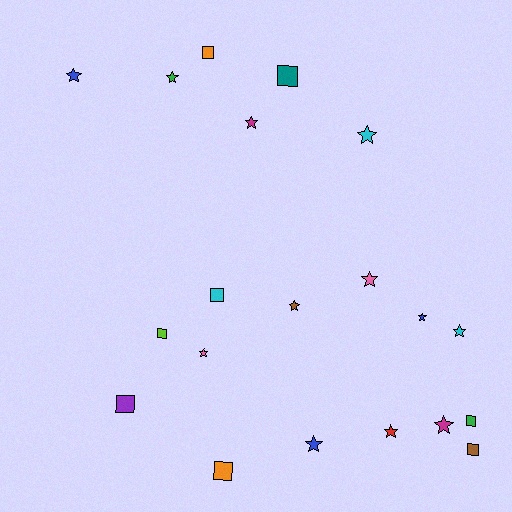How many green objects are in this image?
There are 2 green objects.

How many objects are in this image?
There are 20 objects.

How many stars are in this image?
There are 12 stars.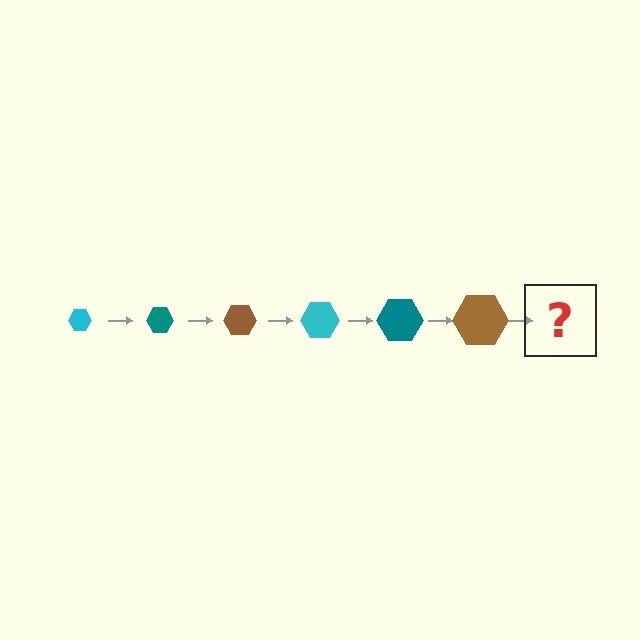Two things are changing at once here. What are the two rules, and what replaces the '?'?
The two rules are that the hexagon grows larger each step and the color cycles through cyan, teal, and brown. The '?' should be a cyan hexagon, larger than the previous one.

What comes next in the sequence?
The next element should be a cyan hexagon, larger than the previous one.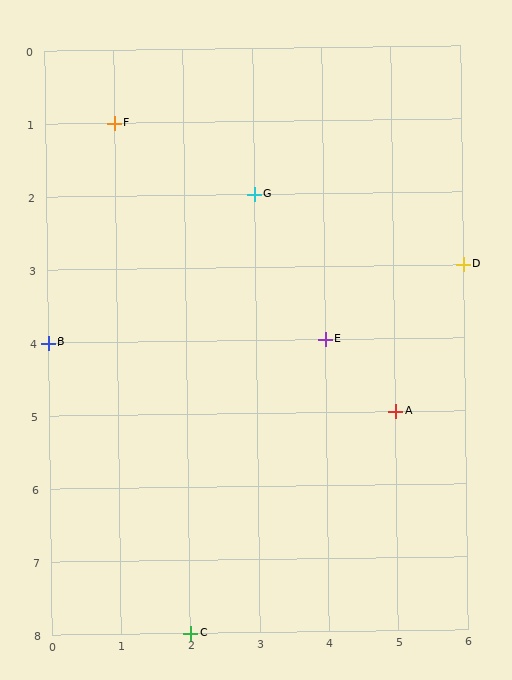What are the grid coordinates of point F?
Point F is at grid coordinates (1, 1).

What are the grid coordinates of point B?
Point B is at grid coordinates (0, 4).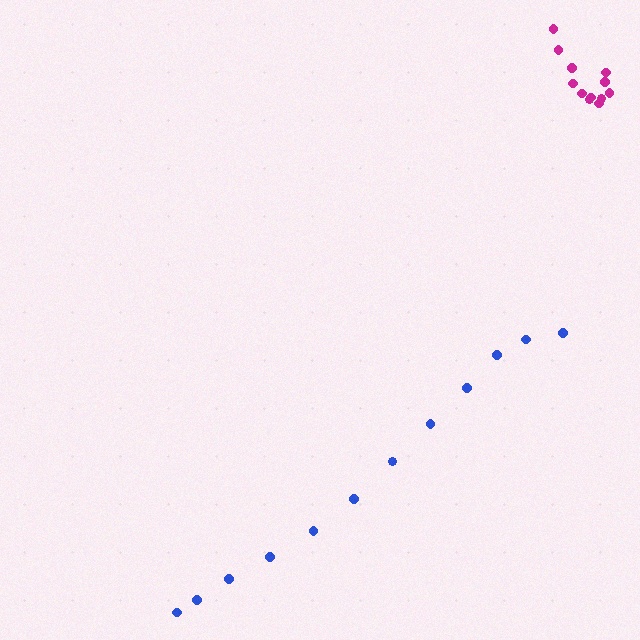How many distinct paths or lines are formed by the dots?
There are 2 distinct paths.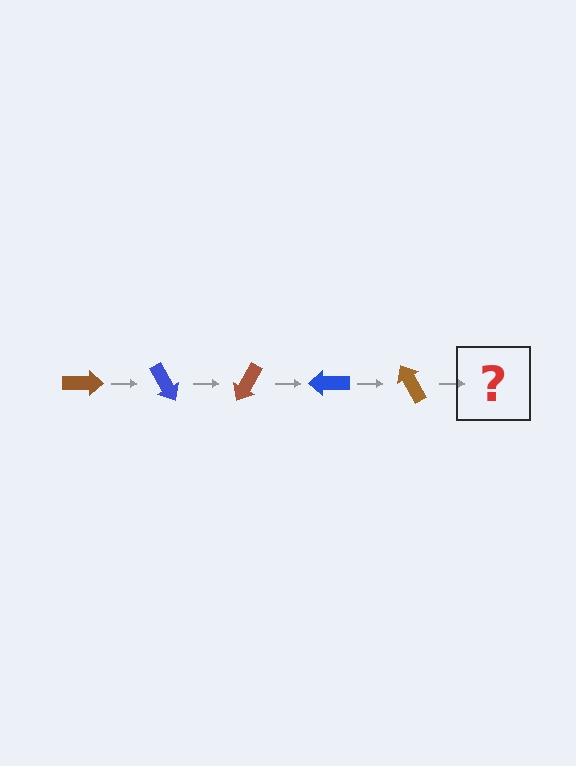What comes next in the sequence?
The next element should be a blue arrow, rotated 300 degrees from the start.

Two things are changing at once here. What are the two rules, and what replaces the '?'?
The two rules are that it rotates 60 degrees each step and the color cycles through brown and blue. The '?' should be a blue arrow, rotated 300 degrees from the start.